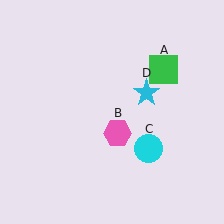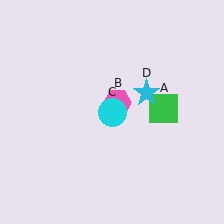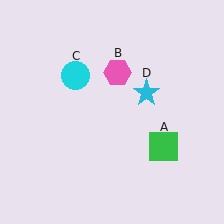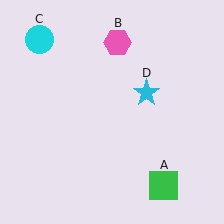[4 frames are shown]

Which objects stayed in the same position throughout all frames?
Cyan star (object D) remained stationary.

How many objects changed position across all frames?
3 objects changed position: green square (object A), pink hexagon (object B), cyan circle (object C).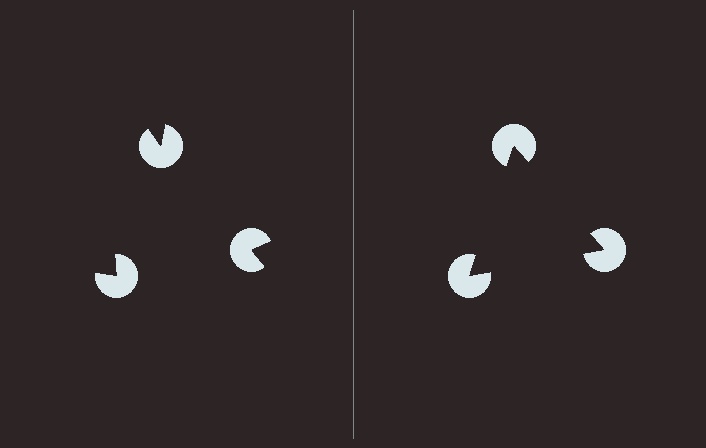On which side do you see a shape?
An illusory triangle appears on the right side. On the left side the wedge cuts are rotated, so no coherent shape forms.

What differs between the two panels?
The pac-man discs are positioned identically on both sides; only the wedge orientations differ. On the right they align to a triangle; on the left they are misaligned.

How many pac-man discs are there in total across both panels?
6 — 3 on each side.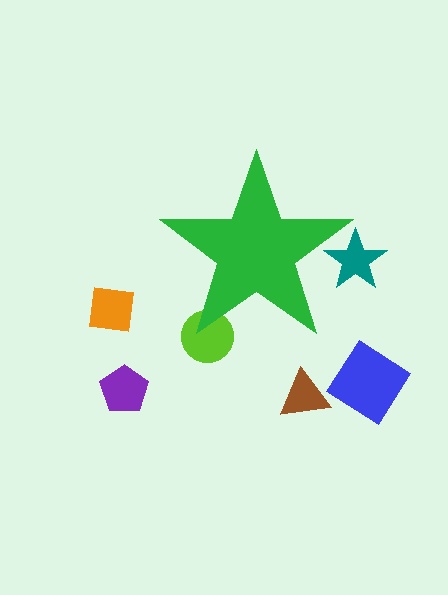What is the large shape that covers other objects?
A green star.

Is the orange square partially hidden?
No, the orange square is fully visible.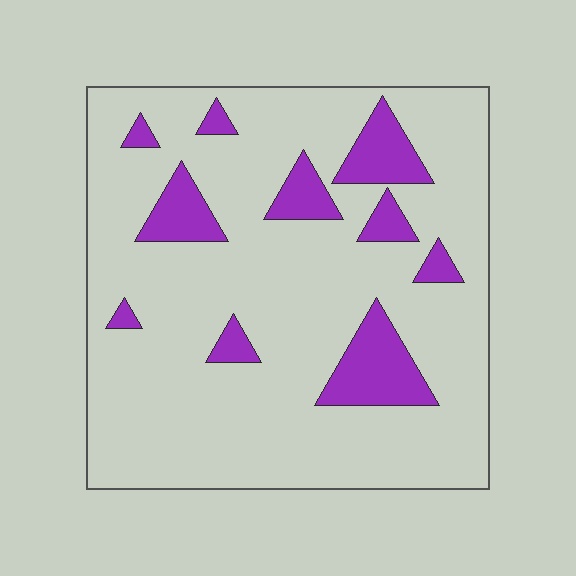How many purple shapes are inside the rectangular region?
10.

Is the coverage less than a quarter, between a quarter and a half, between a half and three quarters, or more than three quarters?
Less than a quarter.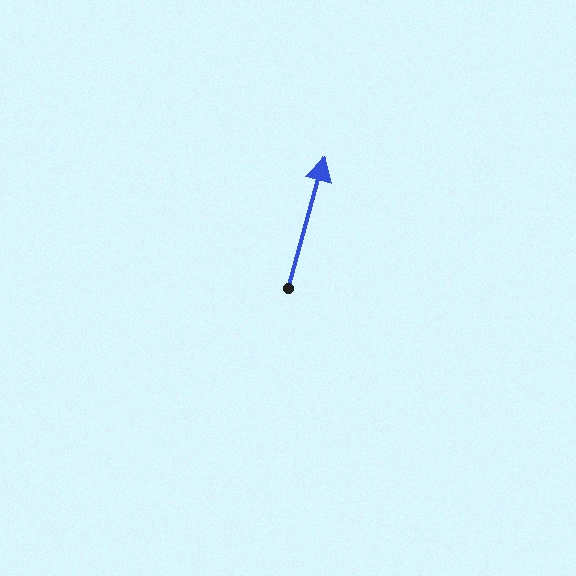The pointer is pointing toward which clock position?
Roughly 1 o'clock.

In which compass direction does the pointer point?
North.